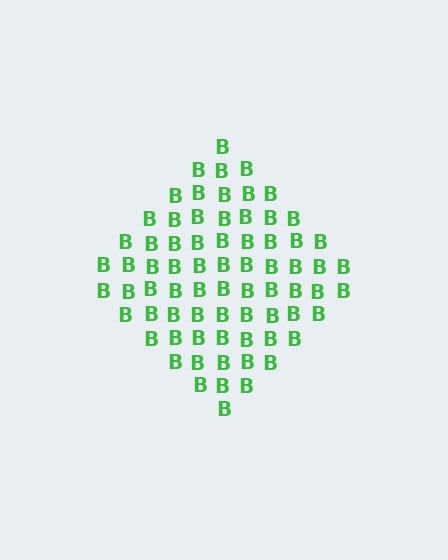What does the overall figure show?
The overall figure shows a diamond.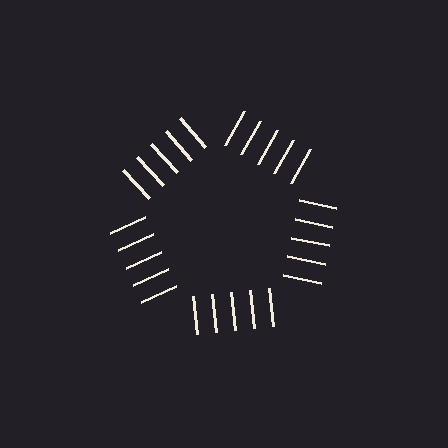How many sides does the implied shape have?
5 sides — the line-ends trace a pentagon.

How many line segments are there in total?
25 — 5 along each of the 5 edges.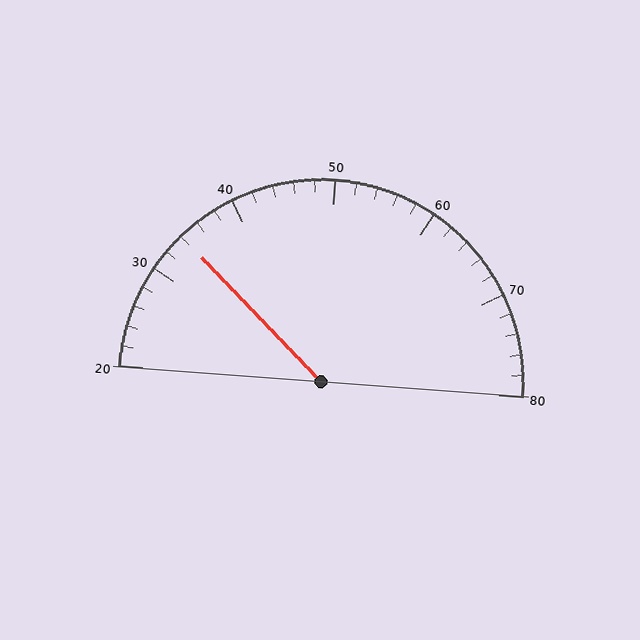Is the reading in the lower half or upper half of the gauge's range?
The reading is in the lower half of the range (20 to 80).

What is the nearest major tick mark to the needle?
The nearest major tick mark is 30.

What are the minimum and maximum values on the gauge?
The gauge ranges from 20 to 80.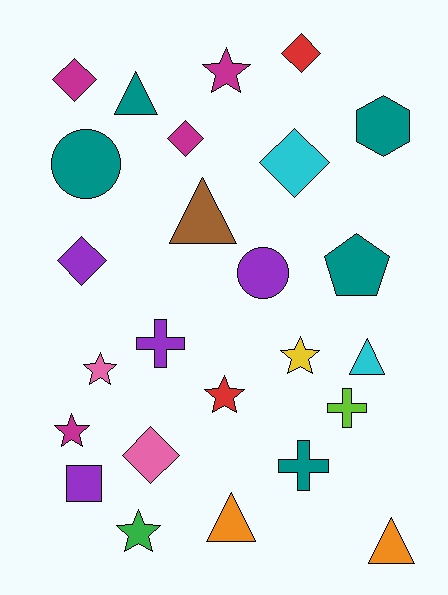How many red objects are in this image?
There are 2 red objects.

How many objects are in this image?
There are 25 objects.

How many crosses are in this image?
There are 3 crosses.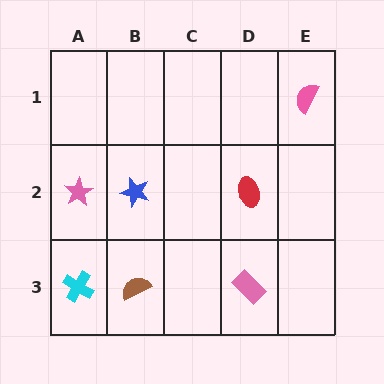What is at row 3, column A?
A cyan cross.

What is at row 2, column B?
A blue star.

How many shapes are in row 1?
1 shape.